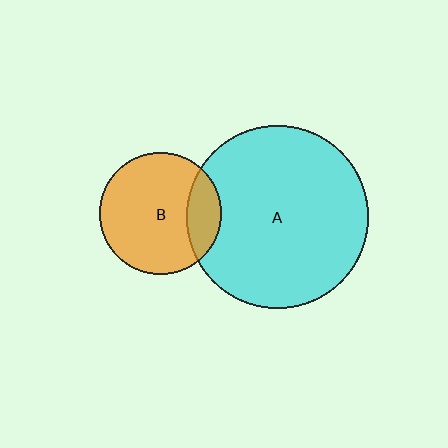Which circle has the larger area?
Circle A (cyan).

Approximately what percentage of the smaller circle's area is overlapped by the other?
Approximately 20%.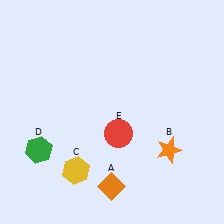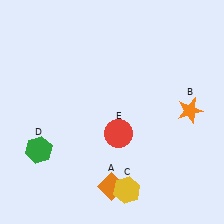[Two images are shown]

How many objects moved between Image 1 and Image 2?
2 objects moved between the two images.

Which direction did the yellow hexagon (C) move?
The yellow hexagon (C) moved right.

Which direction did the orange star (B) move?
The orange star (B) moved up.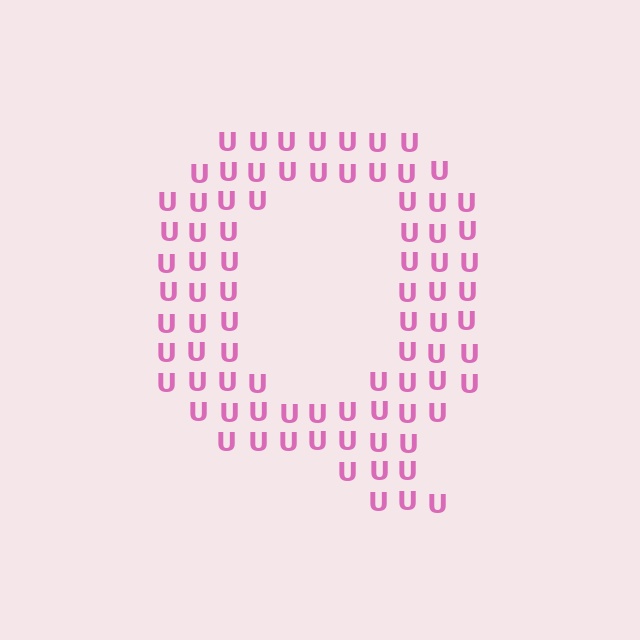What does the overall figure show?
The overall figure shows the letter Q.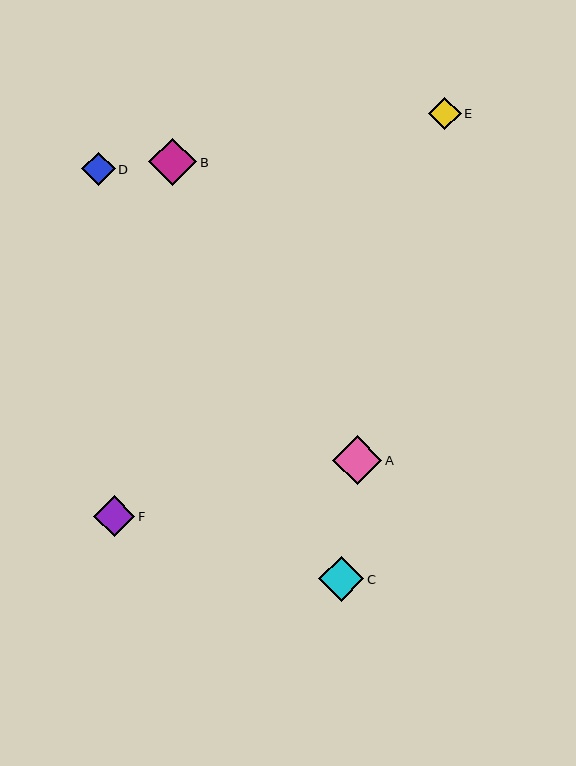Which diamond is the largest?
Diamond A is the largest with a size of approximately 49 pixels.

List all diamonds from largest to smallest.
From largest to smallest: A, B, C, F, D, E.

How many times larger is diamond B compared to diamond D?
Diamond B is approximately 1.4 times the size of diamond D.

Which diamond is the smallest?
Diamond E is the smallest with a size of approximately 32 pixels.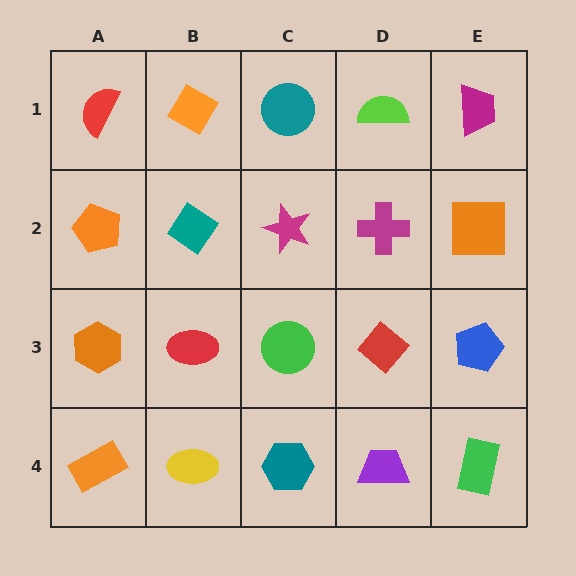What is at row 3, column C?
A green circle.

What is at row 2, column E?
An orange square.